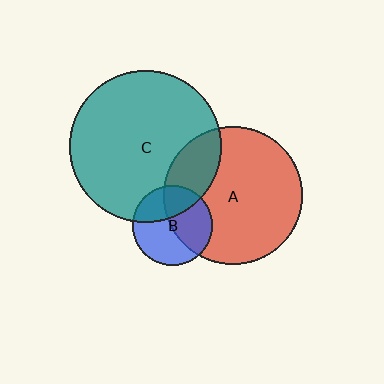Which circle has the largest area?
Circle C (teal).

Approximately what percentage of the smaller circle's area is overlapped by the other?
Approximately 20%.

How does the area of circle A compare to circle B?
Approximately 3.0 times.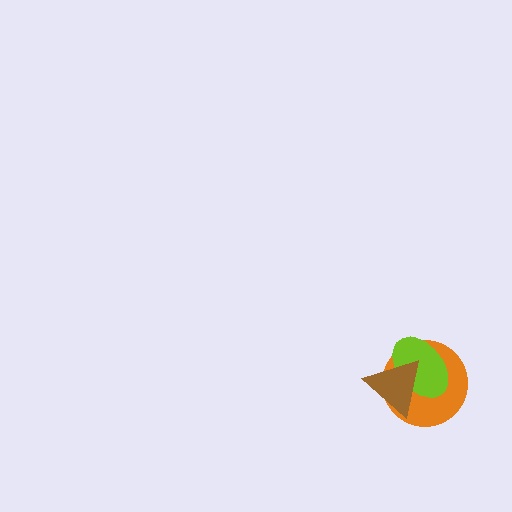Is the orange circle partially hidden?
Yes, it is partially covered by another shape.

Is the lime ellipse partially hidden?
Yes, it is partially covered by another shape.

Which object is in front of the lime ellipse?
The brown triangle is in front of the lime ellipse.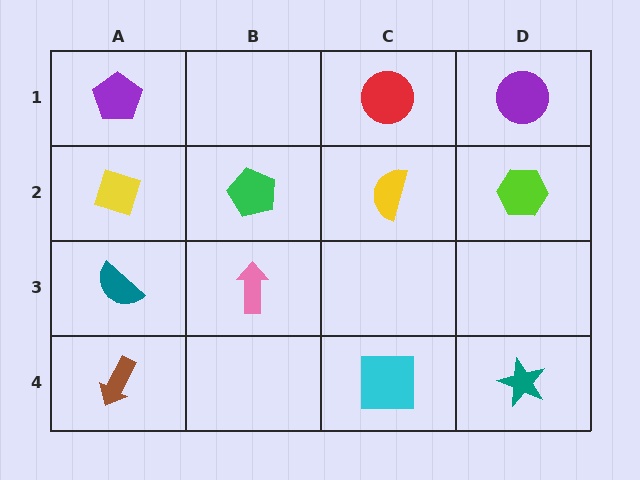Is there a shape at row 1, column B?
No, that cell is empty.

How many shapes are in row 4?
3 shapes.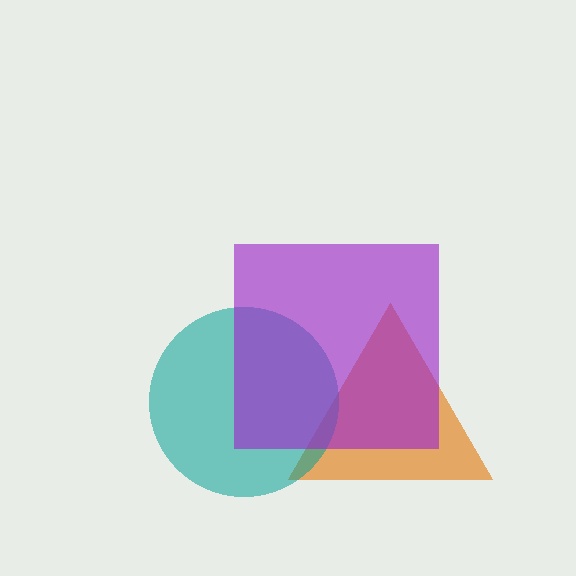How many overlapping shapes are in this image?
There are 3 overlapping shapes in the image.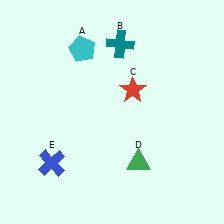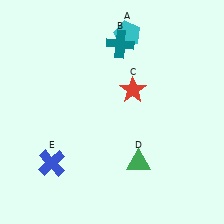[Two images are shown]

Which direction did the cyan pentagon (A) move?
The cyan pentagon (A) moved right.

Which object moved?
The cyan pentagon (A) moved right.